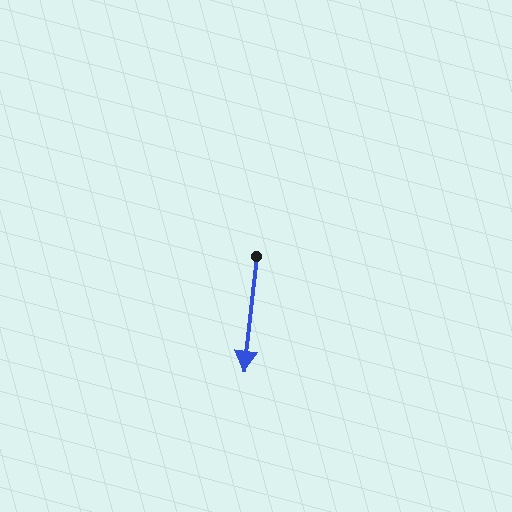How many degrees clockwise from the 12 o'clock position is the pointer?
Approximately 186 degrees.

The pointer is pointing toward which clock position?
Roughly 6 o'clock.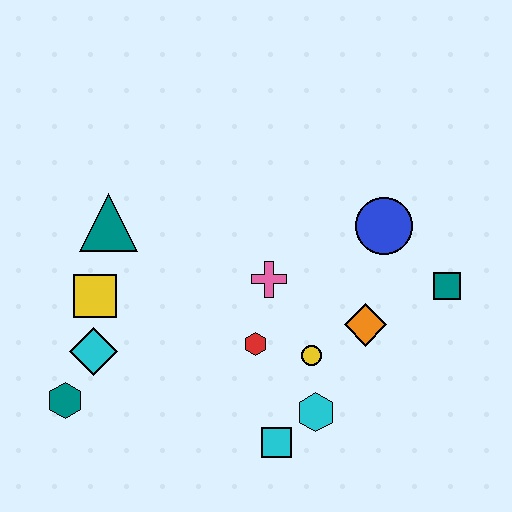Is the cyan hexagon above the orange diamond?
No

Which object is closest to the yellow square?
The cyan diamond is closest to the yellow square.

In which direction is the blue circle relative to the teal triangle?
The blue circle is to the right of the teal triangle.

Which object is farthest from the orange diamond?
The teal hexagon is farthest from the orange diamond.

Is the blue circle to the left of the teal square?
Yes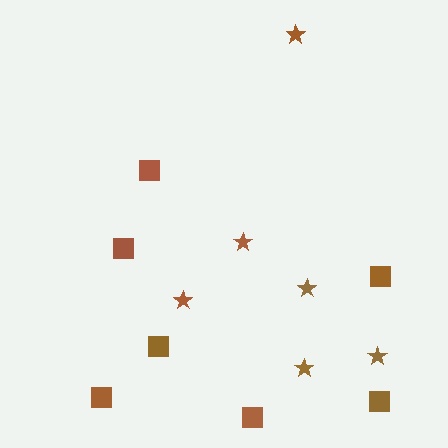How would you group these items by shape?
There are 2 groups: one group of squares (7) and one group of stars (6).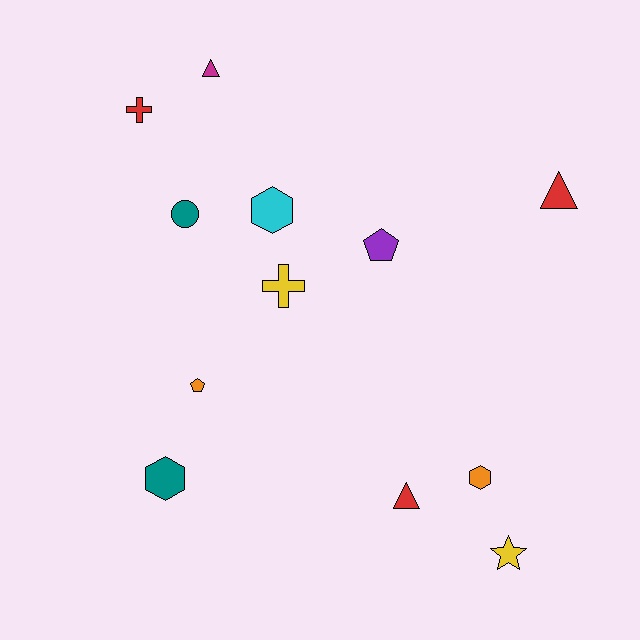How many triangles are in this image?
There are 3 triangles.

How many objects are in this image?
There are 12 objects.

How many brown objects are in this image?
There are no brown objects.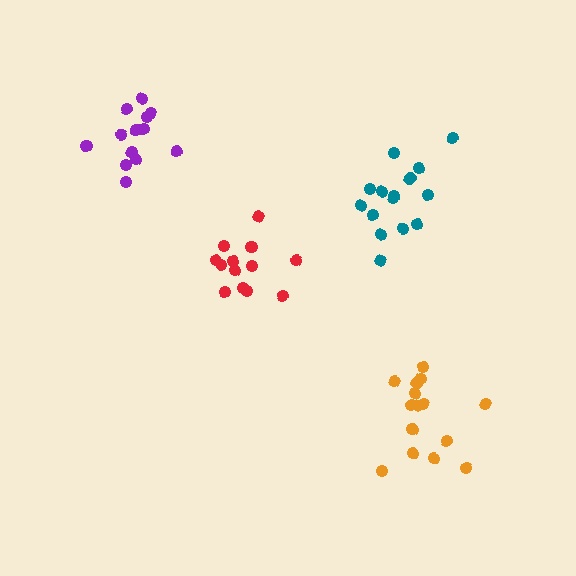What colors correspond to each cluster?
The clusters are colored: orange, teal, purple, red.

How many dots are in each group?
Group 1: 15 dots, Group 2: 15 dots, Group 3: 13 dots, Group 4: 13 dots (56 total).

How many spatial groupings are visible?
There are 4 spatial groupings.